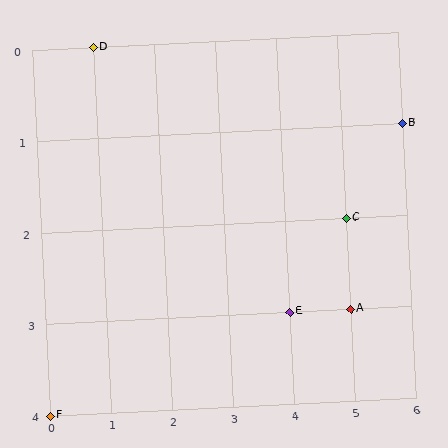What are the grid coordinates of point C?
Point C is at grid coordinates (5, 2).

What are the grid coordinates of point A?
Point A is at grid coordinates (5, 3).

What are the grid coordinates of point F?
Point F is at grid coordinates (0, 4).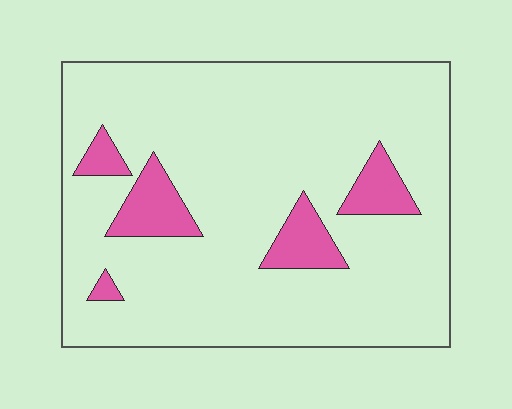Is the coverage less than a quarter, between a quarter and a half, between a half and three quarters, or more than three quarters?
Less than a quarter.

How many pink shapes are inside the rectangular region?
5.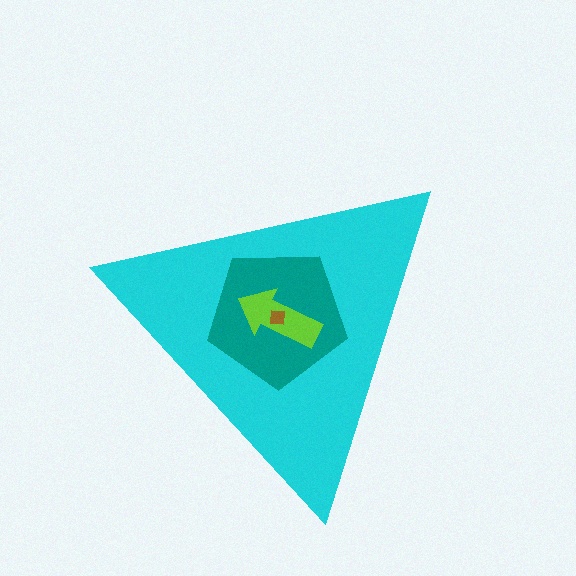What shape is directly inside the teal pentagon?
The lime arrow.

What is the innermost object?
The brown square.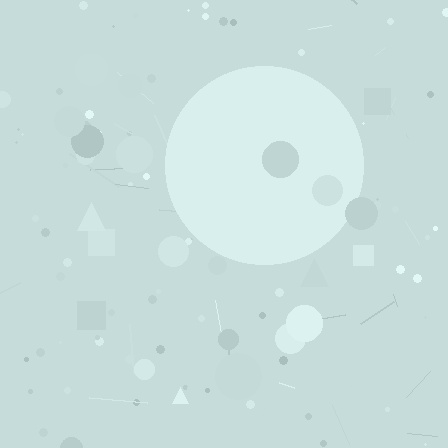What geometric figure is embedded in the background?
A circle is embedded in the background.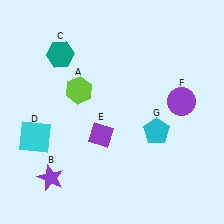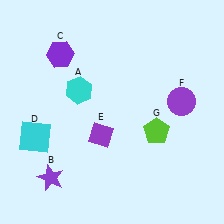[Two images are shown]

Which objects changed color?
A changed from lime to cyan. C changed from teal to purple. G changed from cyan to lime.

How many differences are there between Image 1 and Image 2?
There are 3 differences between the two images.